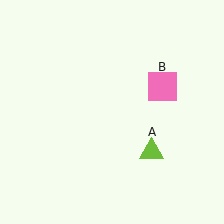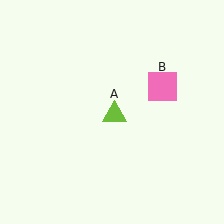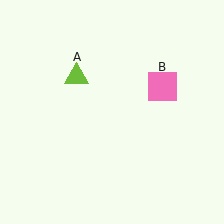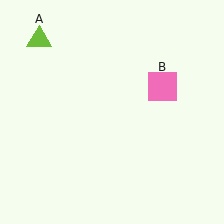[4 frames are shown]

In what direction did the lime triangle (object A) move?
The lime triangle (object A) moved up and to the left.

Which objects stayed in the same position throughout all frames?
Pink square (object B) remained stationary.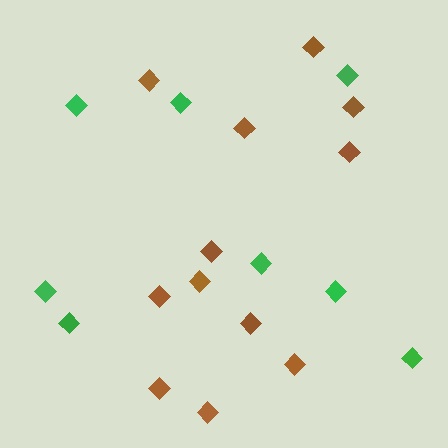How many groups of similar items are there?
There are 2 groups: one group of brown diamonds (12) and one group of green diamonds (8).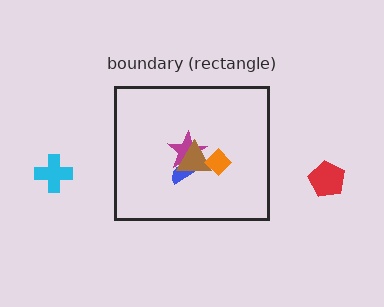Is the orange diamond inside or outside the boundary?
Inside.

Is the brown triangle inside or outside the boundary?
Inside.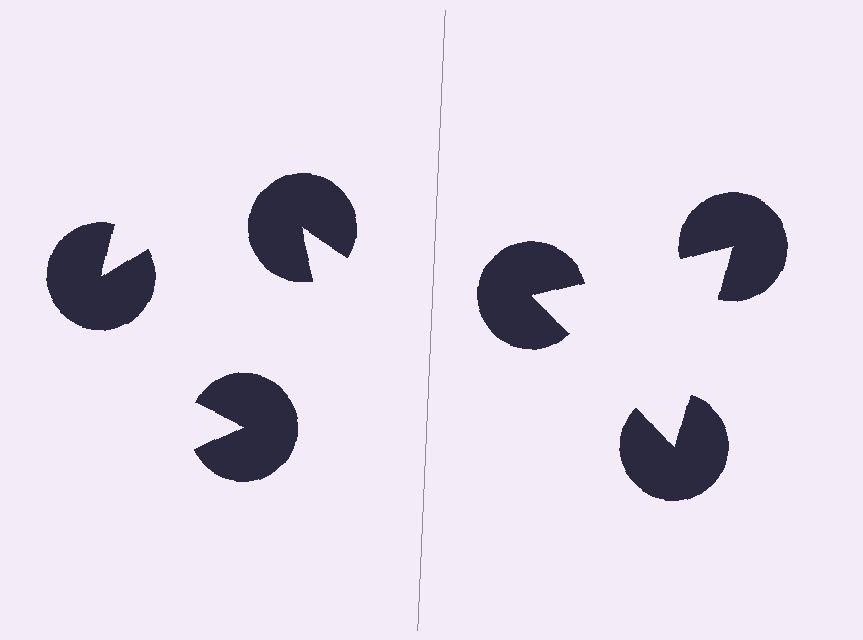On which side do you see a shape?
An illusory triangle appears on the right side. On the left side the wedge cuts are rotated, so no coherent shape forms.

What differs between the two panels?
The pac-man discs are positioned identically on both sides; only the wedge orientations differ. On the right they align to a triangle; on the left they are misaligned.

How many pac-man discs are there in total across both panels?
6 — 3 on each side.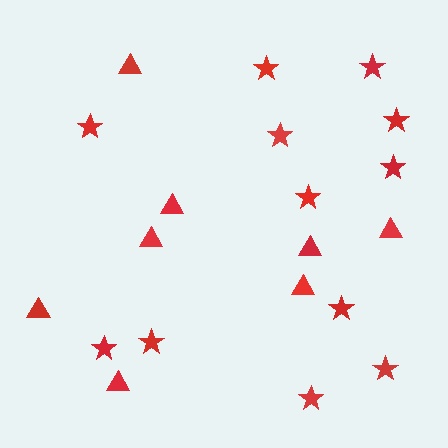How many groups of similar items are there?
There are 2 groups: one group of stars (12) and one group of triangles (8).